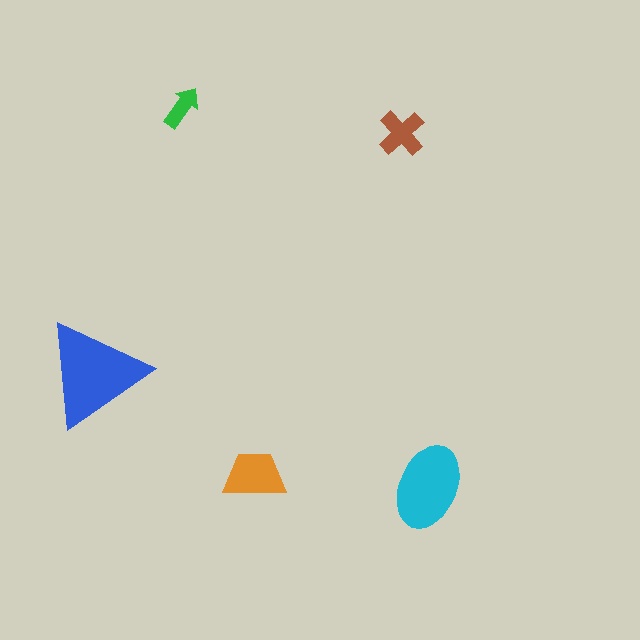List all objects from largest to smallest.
The blue triangle, the cyan ellipse, the orange trapezoid, the brown cross, the green arrow.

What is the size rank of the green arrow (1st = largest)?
5th.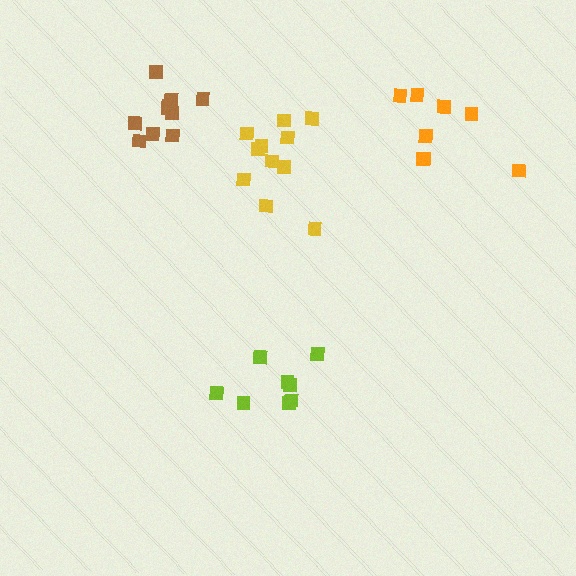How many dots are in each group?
Group 1: 8 dots, Group 2: 10 dots, Group 3: 11 dots, Group 4: 8 dots (37 total).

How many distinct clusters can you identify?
There are 4 distinct clusters.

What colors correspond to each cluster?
The clusters are colored: lime, brown, yellow, orange.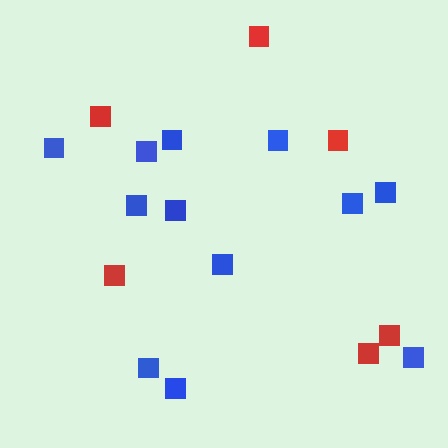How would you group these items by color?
There are 2 groups: one group of blue squares (12) and one group of red squares (6).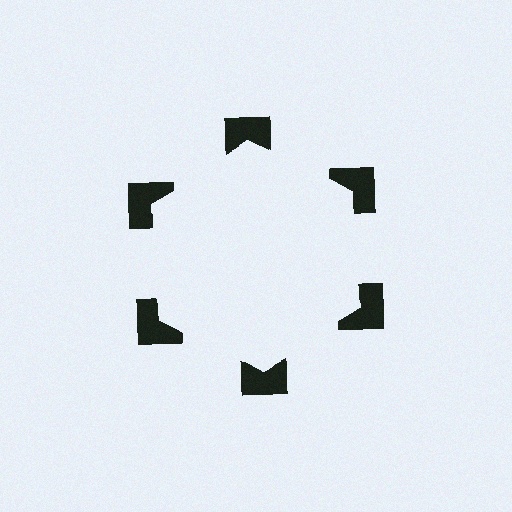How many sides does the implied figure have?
6 sides.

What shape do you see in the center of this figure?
An illusory hexagon — its edges are inferred from the aligned wedge cuts in the notched squares, not physically drawn.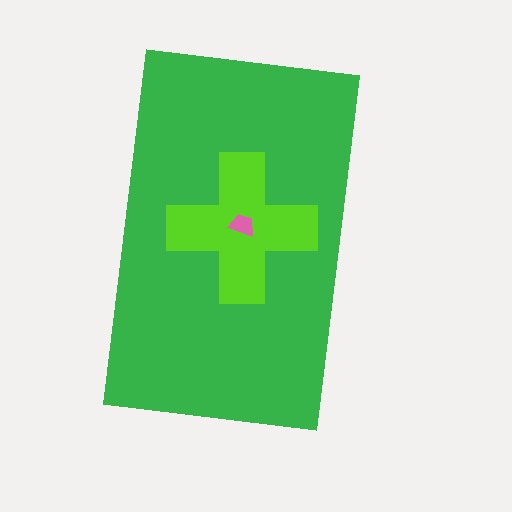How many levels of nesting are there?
3.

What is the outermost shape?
The green rectangle.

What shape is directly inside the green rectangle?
The lime cross.